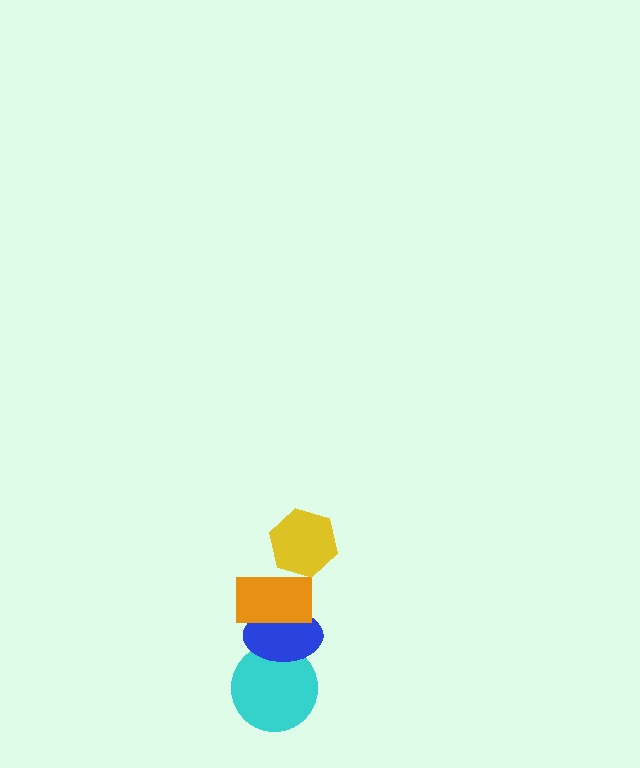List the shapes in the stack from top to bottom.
From top to bottom: the yellow hexagon, the orange rectangle, the blue ellipse, the cyan circle.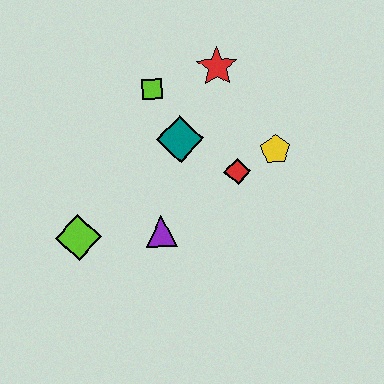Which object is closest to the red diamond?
The yellow pentagon is closest to the red diamond.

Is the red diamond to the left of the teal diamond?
No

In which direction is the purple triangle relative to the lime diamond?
The purple triangle is to the right of the lime diamond.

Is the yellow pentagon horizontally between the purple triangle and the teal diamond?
No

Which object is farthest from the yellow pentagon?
The lime diamond is farthest from the yellow pentagon.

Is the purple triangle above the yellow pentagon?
No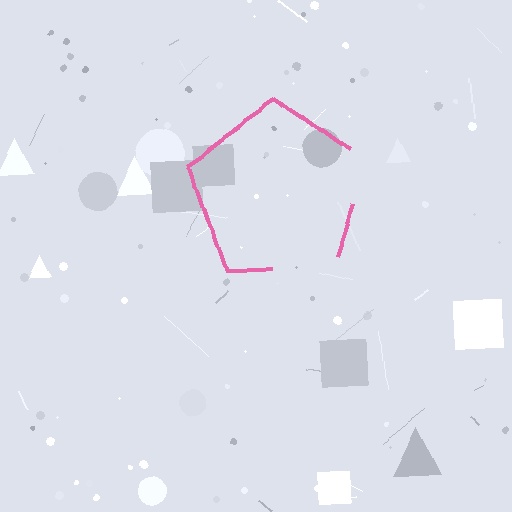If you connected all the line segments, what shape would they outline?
They would outline a pentagon.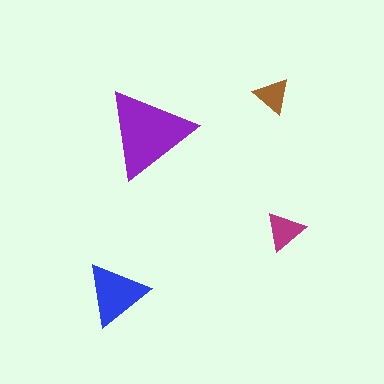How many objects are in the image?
There are 4 objects in the image.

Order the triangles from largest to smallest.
the purple one, the blue one, the magenta one, the brown one.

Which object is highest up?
The brown triangle is topmost.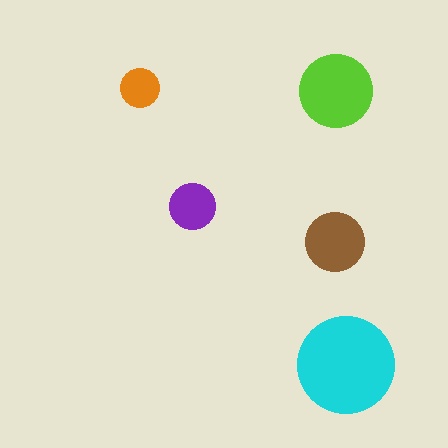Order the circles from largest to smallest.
the cyan one, the lime one, the brown one, the purple one, the orange one.